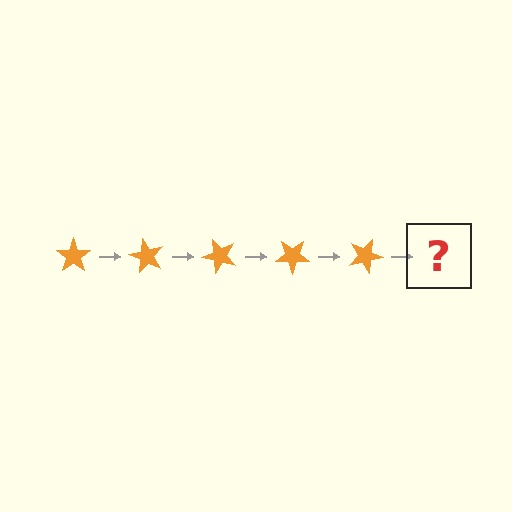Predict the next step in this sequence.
The next step is an orange star rotated 300 degrees.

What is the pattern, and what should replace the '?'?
The pattern is that the star rotates 60 degrees each step. The '?' should be an orange star rotated 300 degrees.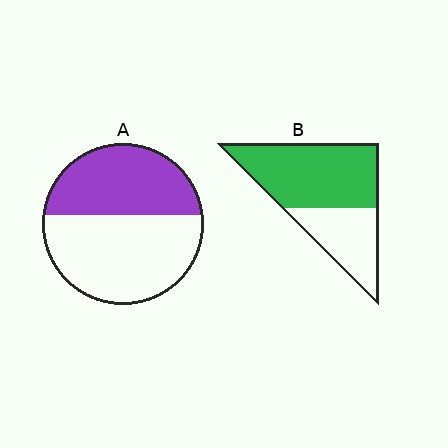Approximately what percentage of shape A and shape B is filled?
A is approximately 45% and B is approximately 65%.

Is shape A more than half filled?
No.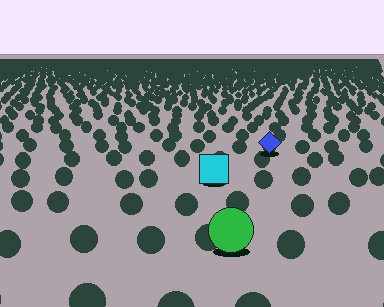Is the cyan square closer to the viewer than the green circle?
No. The green circle is closer — you can tell from the texture gradient: the ground texture is coarser near it.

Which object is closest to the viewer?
The green circle is closest. The texture marks near it are larger and more spread out.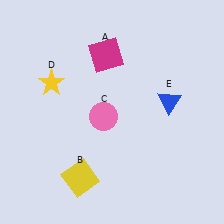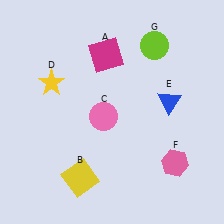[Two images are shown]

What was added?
A pink hexagon (F), a lime circle (G) were added in Image 2.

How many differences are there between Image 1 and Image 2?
There are 2 differences between the two images.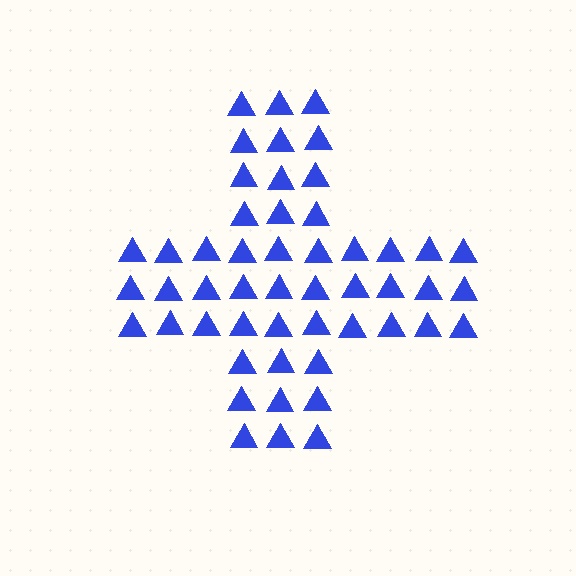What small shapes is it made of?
It is made of small triangles.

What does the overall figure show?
The overall figure shows a cross.